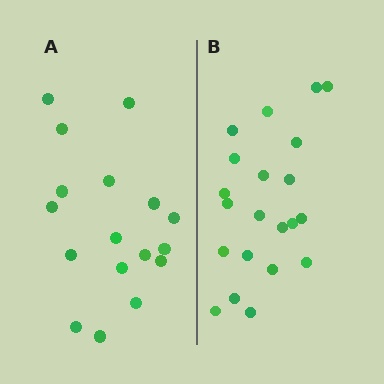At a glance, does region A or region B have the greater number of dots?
Region B (the right region) has more dots.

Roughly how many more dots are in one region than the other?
Region B has about 4 more dots than region A.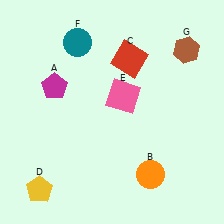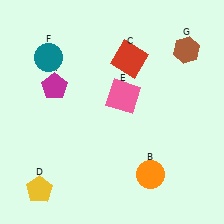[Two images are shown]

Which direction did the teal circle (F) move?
The teal circle (F) moved left.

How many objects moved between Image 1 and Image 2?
1 object moved between the two images.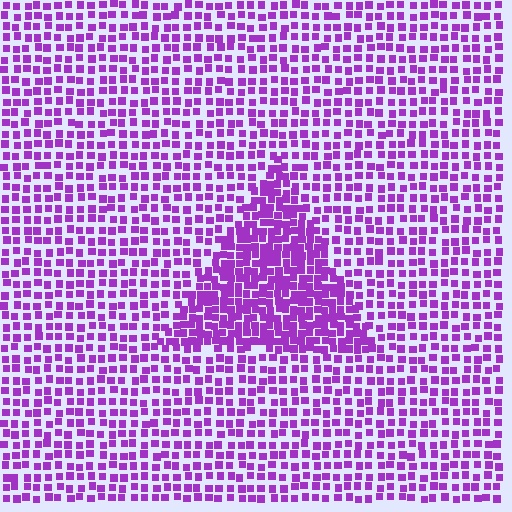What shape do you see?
I see a triangle.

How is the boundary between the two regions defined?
The boundary is defined by a change in element density (approximately 1.9x ratio). All elements are the same color, size, and shape.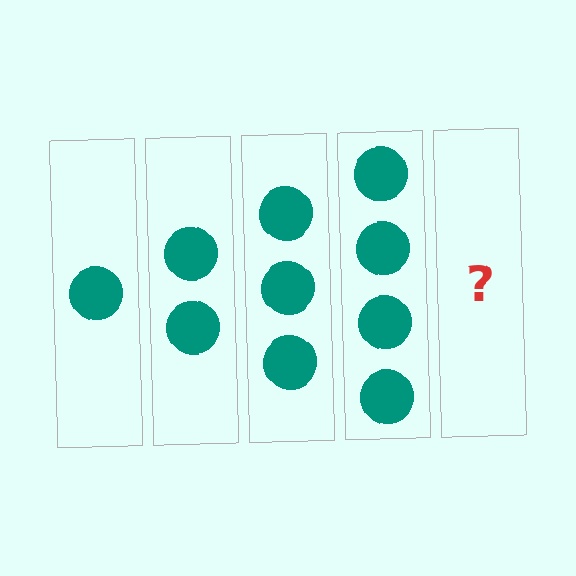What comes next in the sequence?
The next element should be 5 circles.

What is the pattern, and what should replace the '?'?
The pattern is that each step adds one more circle. The '?' should be 5 circles.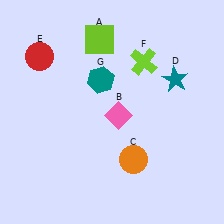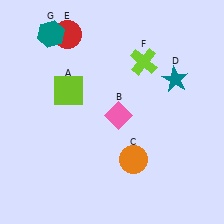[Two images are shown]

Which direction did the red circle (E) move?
The red circle (E) moved right.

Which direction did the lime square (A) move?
The lime square (A) moved down.